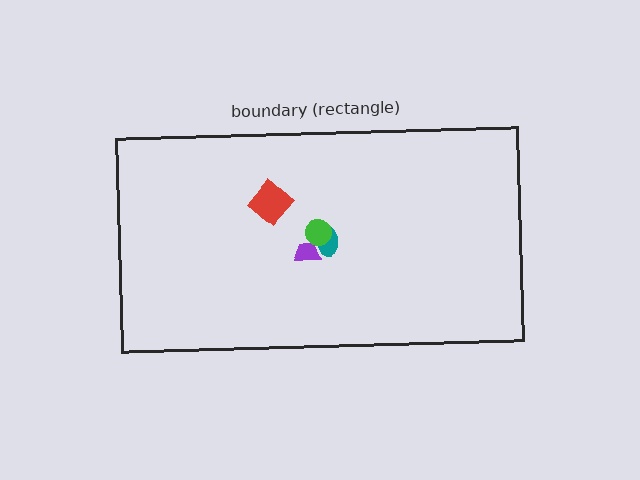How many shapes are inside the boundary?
4 inside, 0 outside.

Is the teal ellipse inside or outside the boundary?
Inside.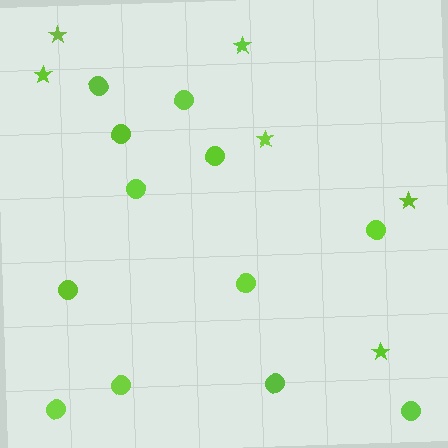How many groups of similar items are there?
There are 2 groups: one group of stars (6) and one group of circles (12).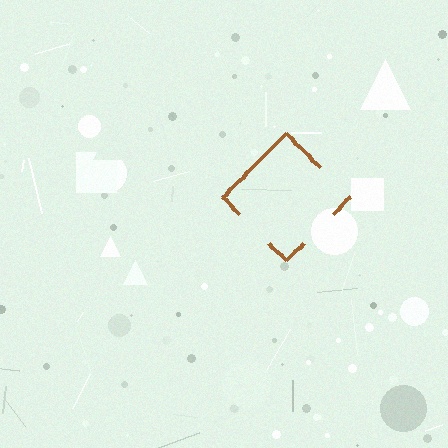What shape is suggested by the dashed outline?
The dashed outline suggests a diamond.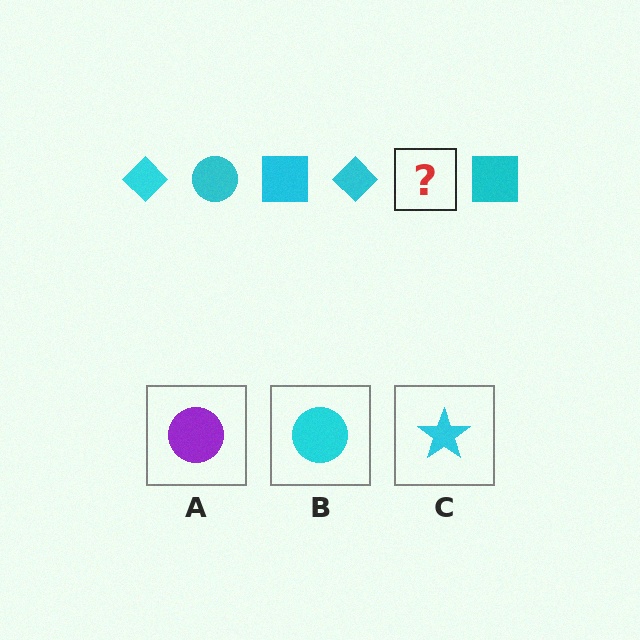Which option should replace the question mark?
Option B.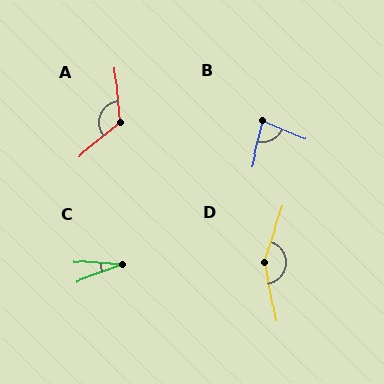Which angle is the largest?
D, at approximately 151 degrees.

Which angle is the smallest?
C, at approximately 25 degrees.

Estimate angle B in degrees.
Approximately 81 degrees.